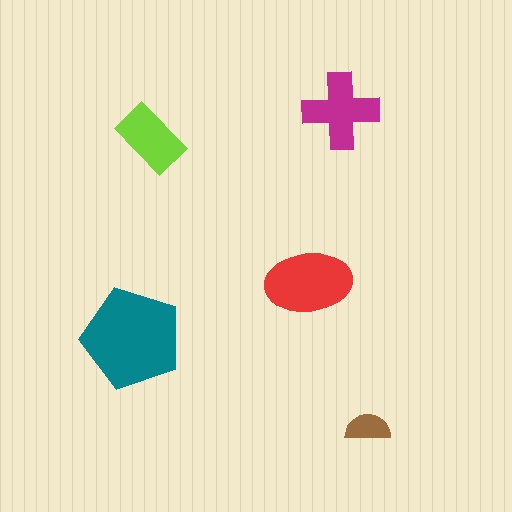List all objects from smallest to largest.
The brown semicircle, the lime rectangle, the magenta cross, the red ellipse, the teal pentagon.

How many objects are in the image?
There are 5 objects in the image.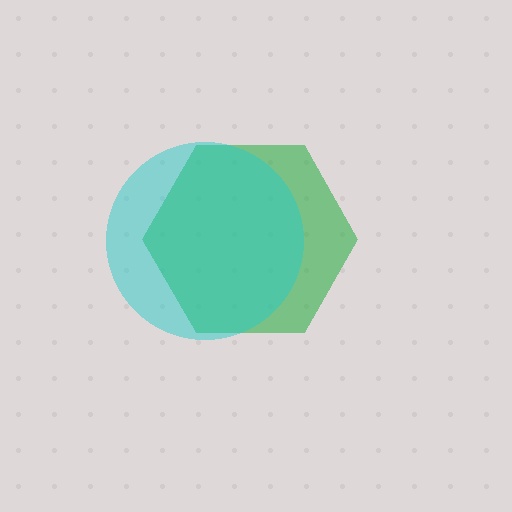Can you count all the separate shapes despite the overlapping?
Yes, there are 2 separate shapes.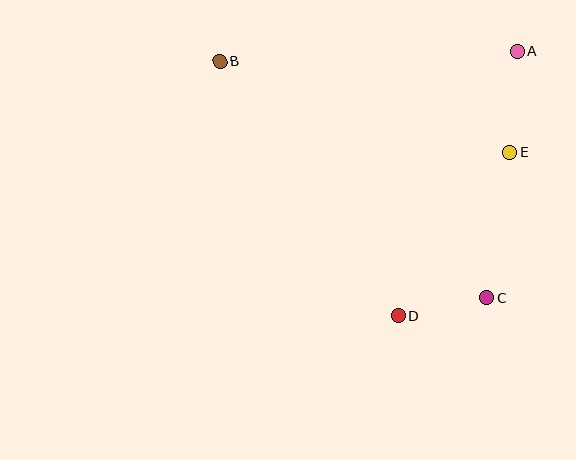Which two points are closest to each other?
Points C and D are closest to each other.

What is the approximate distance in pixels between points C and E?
The distance between C and E is approximately 148 pixels.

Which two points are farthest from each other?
Points B and C are farthest from each other.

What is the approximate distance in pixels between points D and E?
The distance between D and E is approximately 198 pixels.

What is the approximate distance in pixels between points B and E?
The distance between B and E is approximately 304 pixels.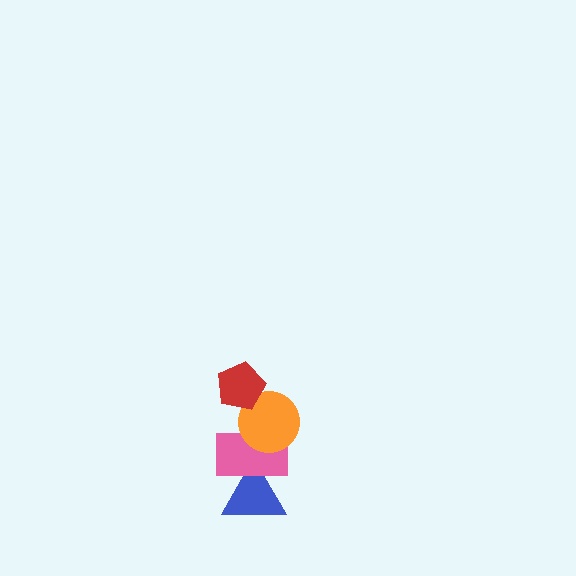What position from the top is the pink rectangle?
The pink rectangle is 3rd from the top.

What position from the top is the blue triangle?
The blue triangle is 4th from the top.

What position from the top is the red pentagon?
The red pentagon is 1st from the top.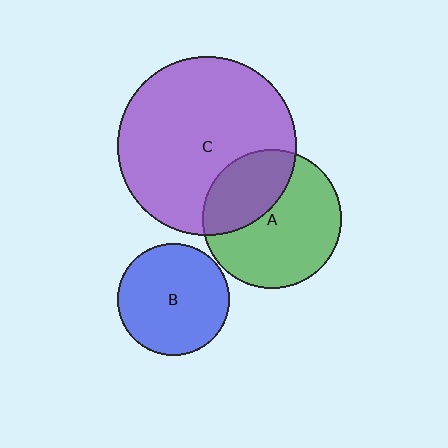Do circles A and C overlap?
Yes.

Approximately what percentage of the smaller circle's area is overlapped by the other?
Approximately 35%.